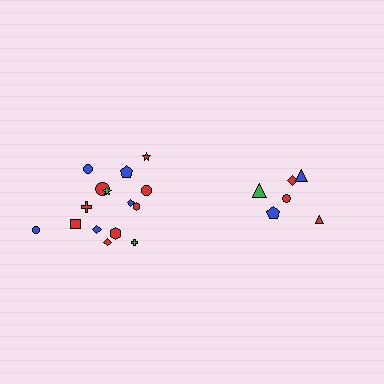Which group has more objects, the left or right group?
The left group.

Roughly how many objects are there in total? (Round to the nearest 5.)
Roughly 20 objects in total.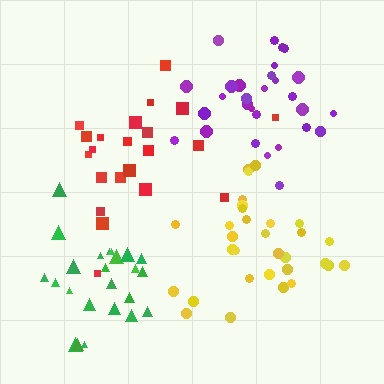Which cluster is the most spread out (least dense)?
Red.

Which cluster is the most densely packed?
Green.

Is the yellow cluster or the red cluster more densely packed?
Yellow.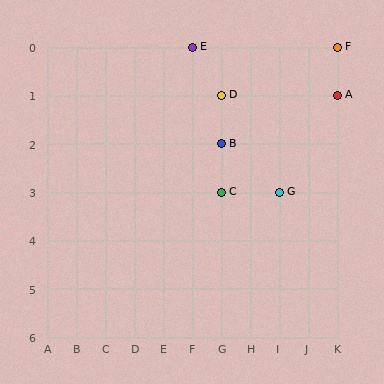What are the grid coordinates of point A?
Point A is at grid coordinates (K, 1).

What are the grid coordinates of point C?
Point C is at grid coordinates (G, 3).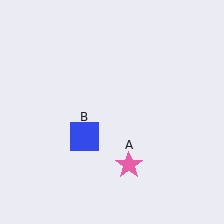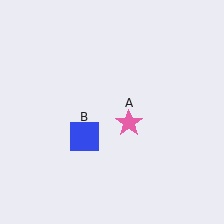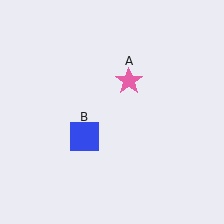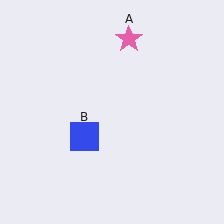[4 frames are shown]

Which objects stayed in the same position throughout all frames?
Blue square (object B) remained stationary.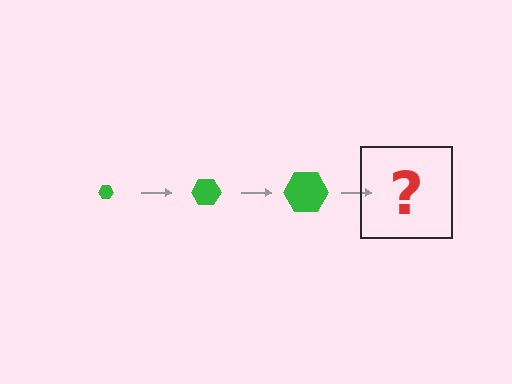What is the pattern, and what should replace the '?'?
The pattern is that the hexagon gets progressively larger each step. The '?' should be a green hexagon, larger than the previous one.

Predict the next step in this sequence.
The next step is a green hexagon, larger than the previous one.